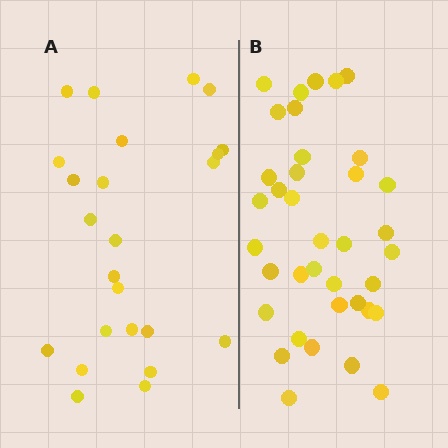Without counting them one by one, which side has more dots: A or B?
Region B (the right region) has more dots.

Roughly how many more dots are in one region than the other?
Region B has approximately 15 more dots than region A.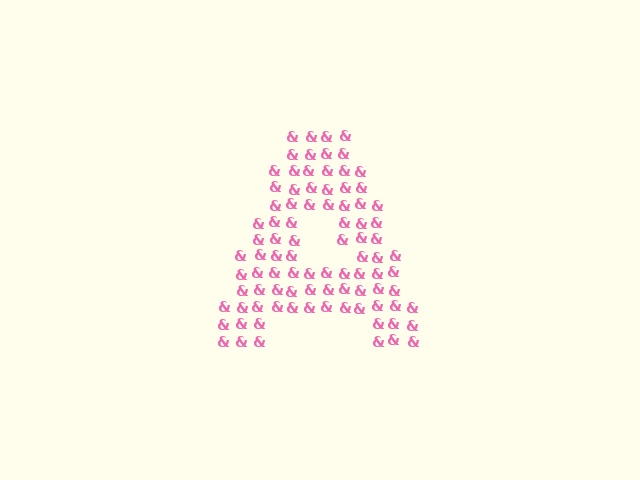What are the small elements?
The small elements are ampersands.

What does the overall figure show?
The overall figure shows the letter A.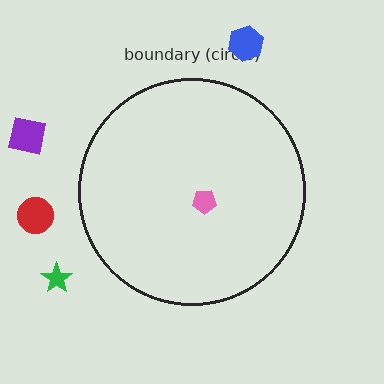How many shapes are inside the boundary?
1 inside, 4 outside.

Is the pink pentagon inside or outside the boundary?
Inside.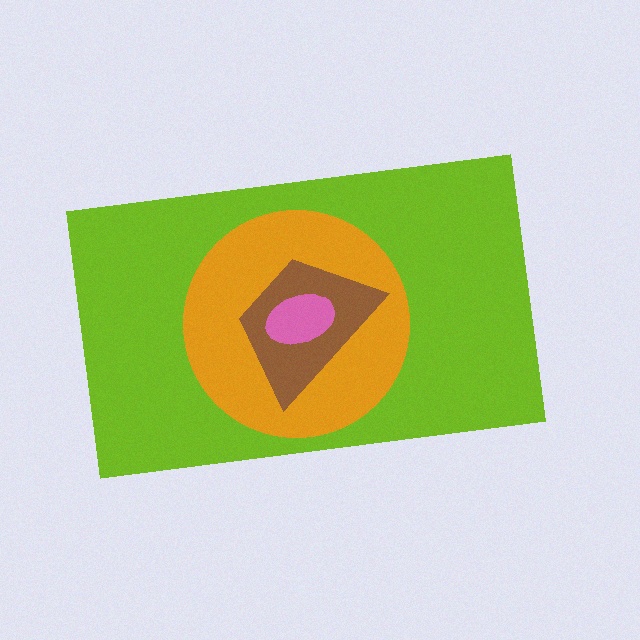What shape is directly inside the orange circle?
The brown trapezoid.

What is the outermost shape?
The lime rectangle.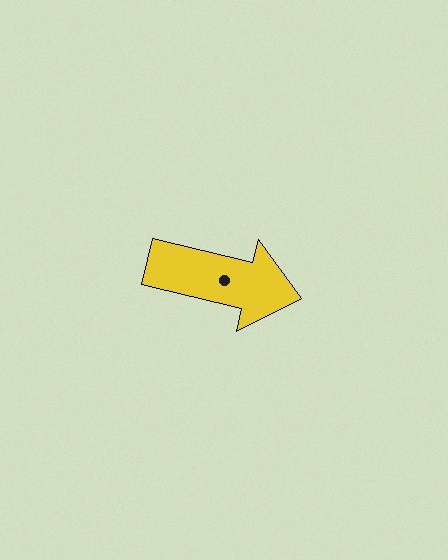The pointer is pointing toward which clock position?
Roughly 3 o'clock.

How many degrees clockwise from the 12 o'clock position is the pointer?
Approximately 103 degrees.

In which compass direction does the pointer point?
East.